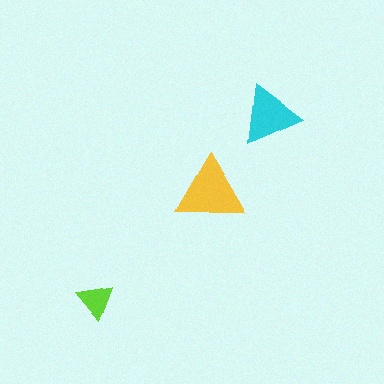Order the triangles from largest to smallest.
the yellow one, the cyan one, the lime one.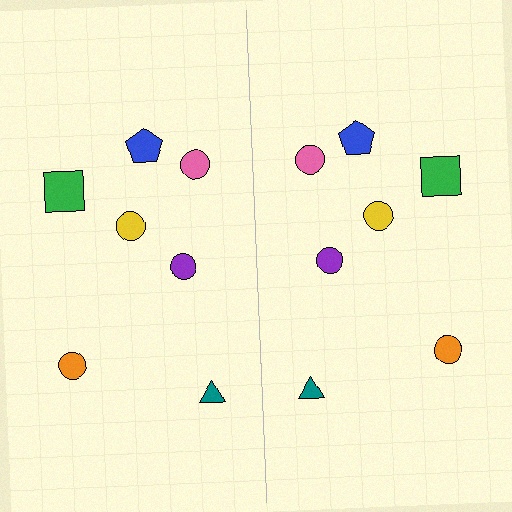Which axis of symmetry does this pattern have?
The pattern has a vertical axis of symmetry running through the center of the image.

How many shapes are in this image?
There are 14 shapes in this image.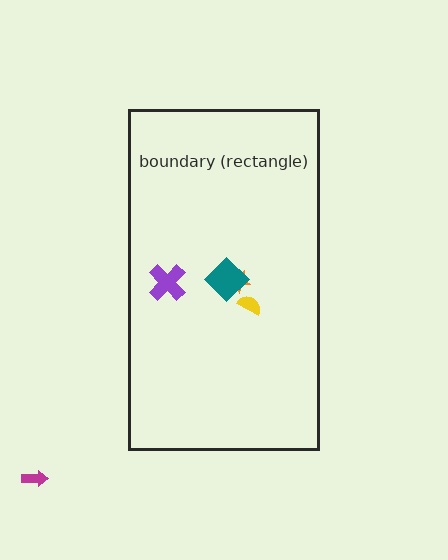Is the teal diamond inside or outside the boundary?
Inside.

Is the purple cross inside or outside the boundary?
Inside.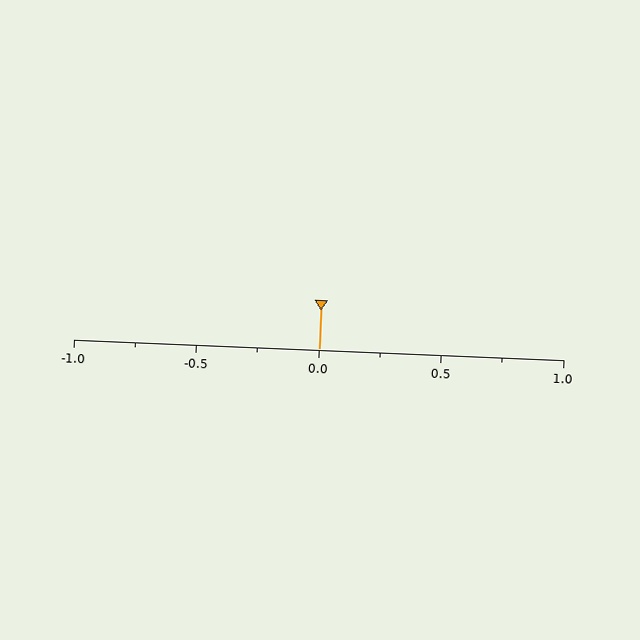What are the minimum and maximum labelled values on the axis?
The axis runs from -1.0 to 1.0.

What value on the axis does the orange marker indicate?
The marker indicates approximately 0.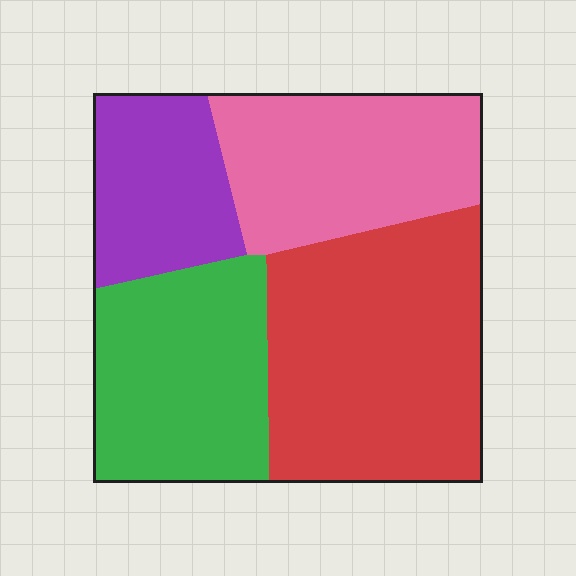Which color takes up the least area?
Purple, at roughly 15%.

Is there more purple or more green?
Green.